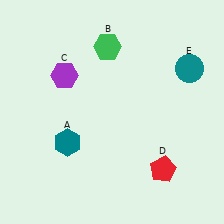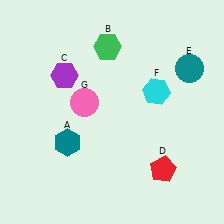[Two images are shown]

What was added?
A cyan hexagon (F), a pink circle (G) were added in Image 2.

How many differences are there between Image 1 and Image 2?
There are 2 differences between the two images.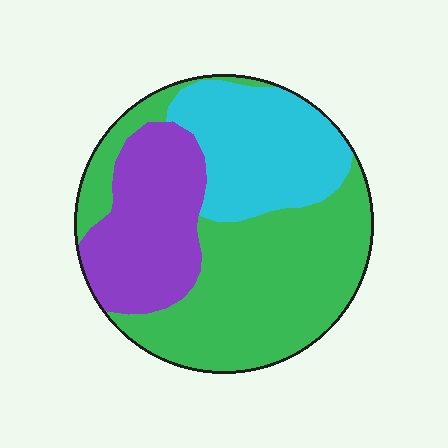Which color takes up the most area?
Green, at roughly 50%.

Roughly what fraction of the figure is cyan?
Cyan takes up between a quarter and a half of the figure.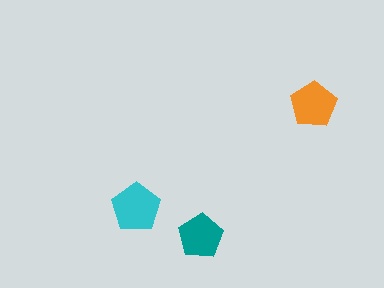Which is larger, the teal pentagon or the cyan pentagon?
The cyan one.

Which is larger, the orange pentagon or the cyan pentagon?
The cyan one.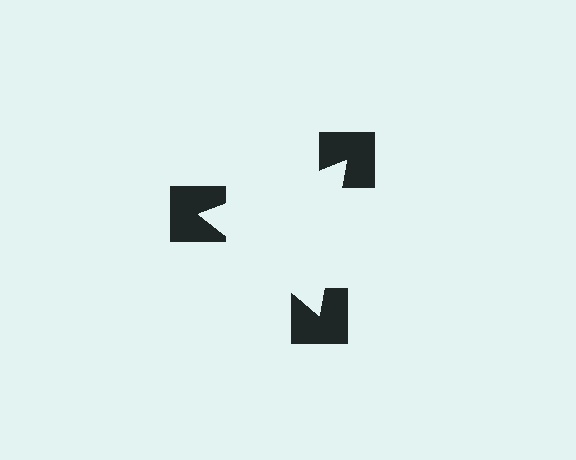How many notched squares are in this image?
There are 3 — one at each vertex of the illusory triangle.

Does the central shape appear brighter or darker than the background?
It typically appears slightly brighter than the background, even though no actual brightness change is drawn.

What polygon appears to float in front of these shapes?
An illusory triangle — its edges are inferred from the aligned wedge cuts in the notched squares, not physically drawn.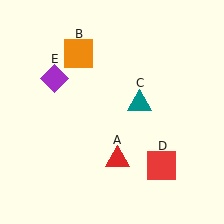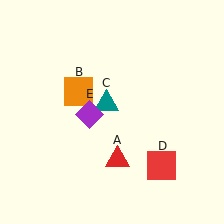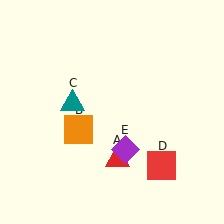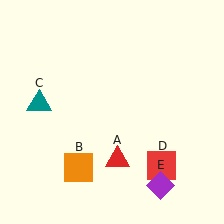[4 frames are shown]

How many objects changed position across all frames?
3 objects changed position: orange square (object B), teal triangle (object C), purple diamond (object E).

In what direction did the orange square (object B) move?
The orange square (object B) moved down.